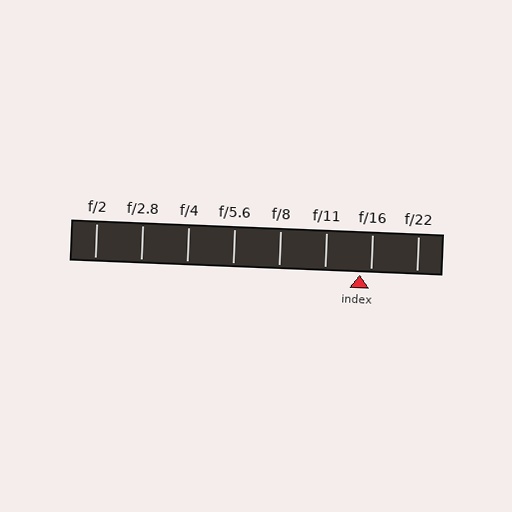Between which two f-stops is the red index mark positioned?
The index mark is between f/11 and f/16.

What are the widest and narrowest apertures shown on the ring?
The widest aperture shown is f/2 and the narrowest is f/22.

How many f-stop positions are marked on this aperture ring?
There are 8 f-stop positions marked.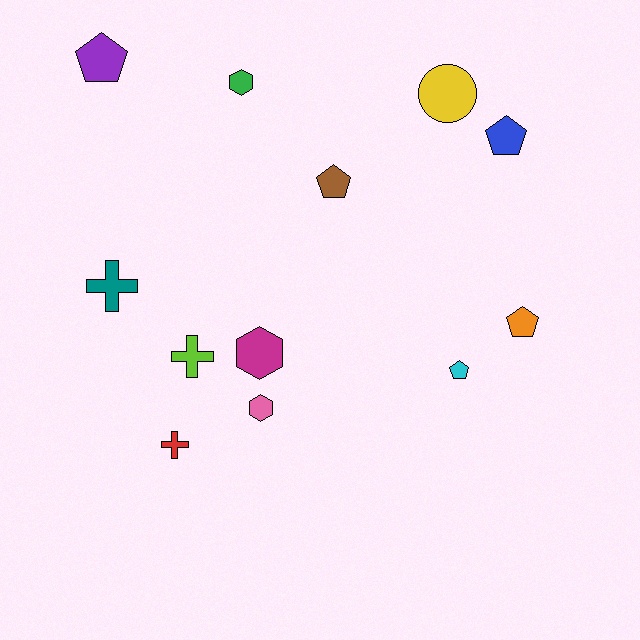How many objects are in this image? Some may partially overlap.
There are 12 objects.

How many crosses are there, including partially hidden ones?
There are 3 crosses.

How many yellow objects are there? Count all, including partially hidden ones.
There is 1 yellow object.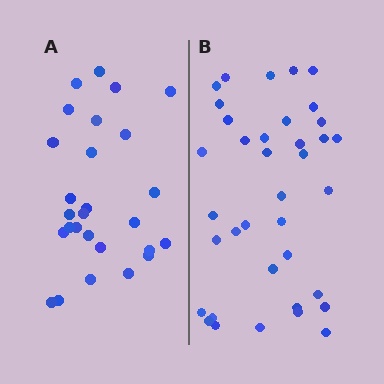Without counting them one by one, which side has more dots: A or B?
Region B (the right region) has more dots.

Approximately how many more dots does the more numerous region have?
Region B has roughly 10 or so more dots than region A.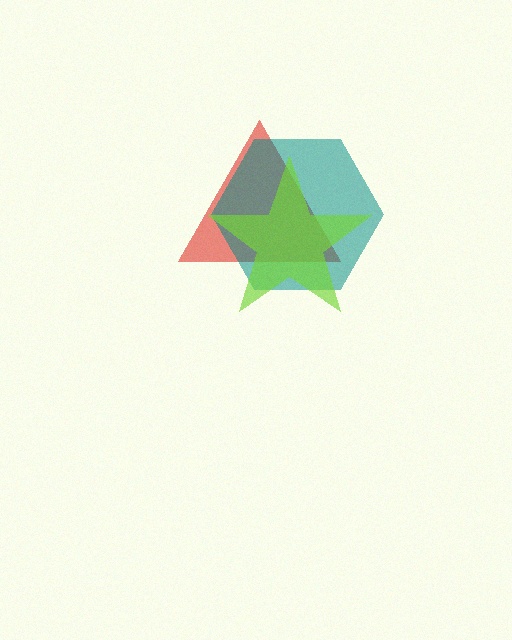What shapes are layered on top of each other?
The layered shapes are: a red triangle, a teal hexagon, a lime star.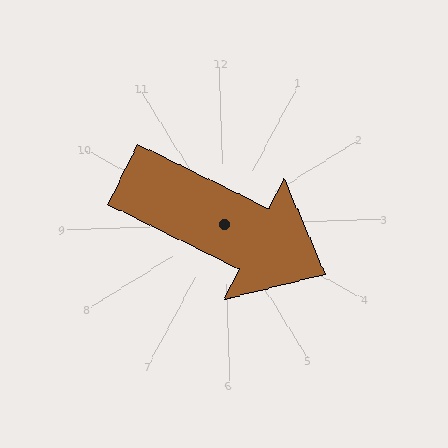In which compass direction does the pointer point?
Southeast.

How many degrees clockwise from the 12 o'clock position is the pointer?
Approximately 118 degrees.